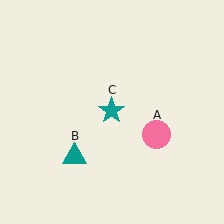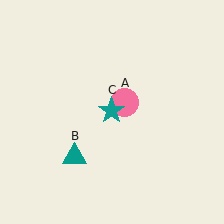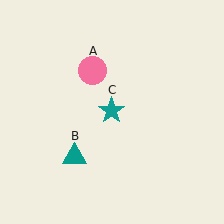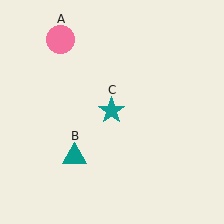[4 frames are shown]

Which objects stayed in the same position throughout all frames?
Teal triangle (object B) and teal star (object C) remained stationary.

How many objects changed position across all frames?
1 object changed position: pink circle (object A).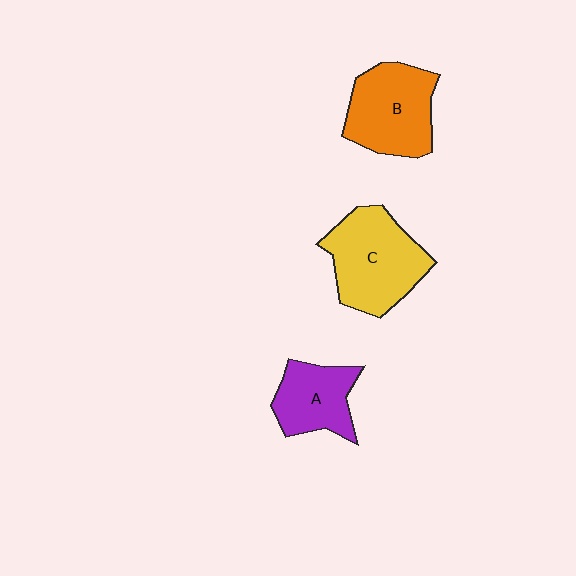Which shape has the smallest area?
Shape A (purple).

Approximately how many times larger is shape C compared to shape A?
Approximately 1.5 times.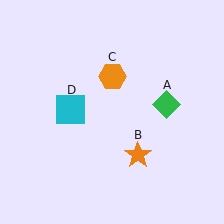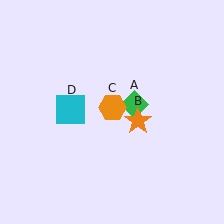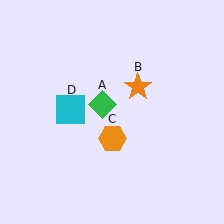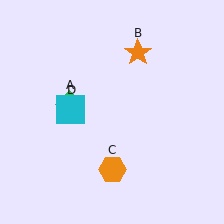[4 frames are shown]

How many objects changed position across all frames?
3 objects changed position: green diamond (object A), orange star (object B), orange hexagon (object C).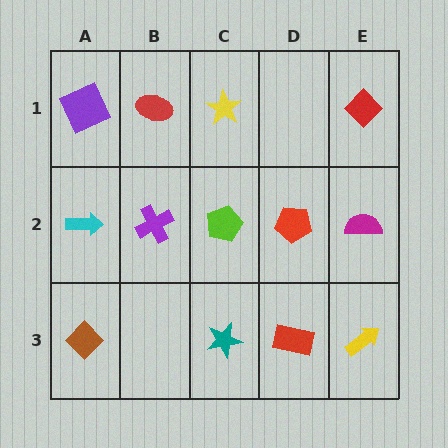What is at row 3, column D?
A red rectangle.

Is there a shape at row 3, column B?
No, that cell is empty.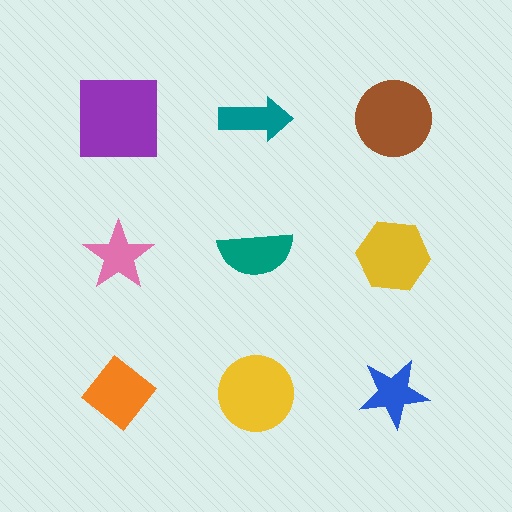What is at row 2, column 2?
A teal semicircle.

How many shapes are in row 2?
3 shapes.